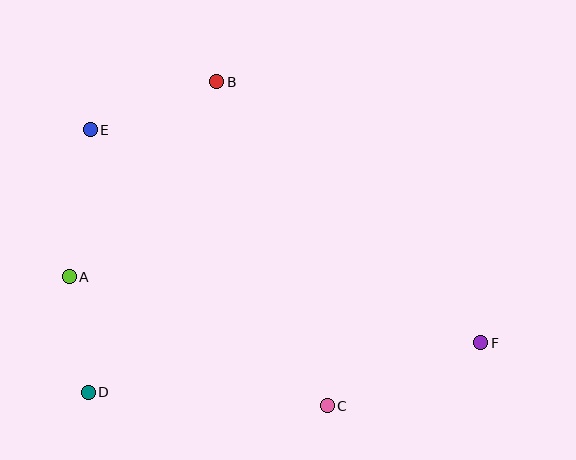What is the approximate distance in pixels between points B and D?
The distance between B and D is approximately 336 pixels.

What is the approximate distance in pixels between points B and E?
The distance between B and E is approximately 136 pixels.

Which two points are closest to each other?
Points A and D are closest to each other.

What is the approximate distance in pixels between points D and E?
The distance between D and E is approximately 263 pixels.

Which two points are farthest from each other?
Points E and F are farthest from each other.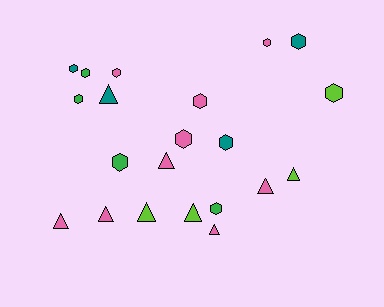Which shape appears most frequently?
Hexagon, with 12 objects.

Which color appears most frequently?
Pink, with 9 objects.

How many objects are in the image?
There are 21 objects.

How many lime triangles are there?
There are 3 lime triangles.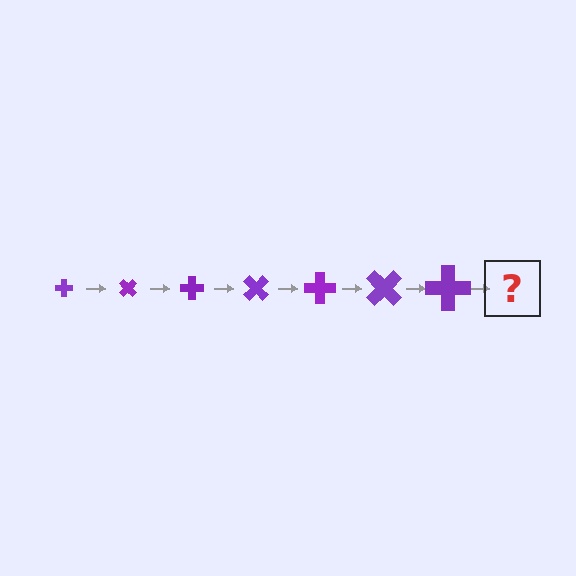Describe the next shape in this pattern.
It should be a cross, larger than the previous one and rotated 315 degrees from the start.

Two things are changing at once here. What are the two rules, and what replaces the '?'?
The two rules are that the cross grows larger each step and it rotates 45 degrees each step. The '?' should be a cross, larger than the previous one and rotated 315 degrees from the start.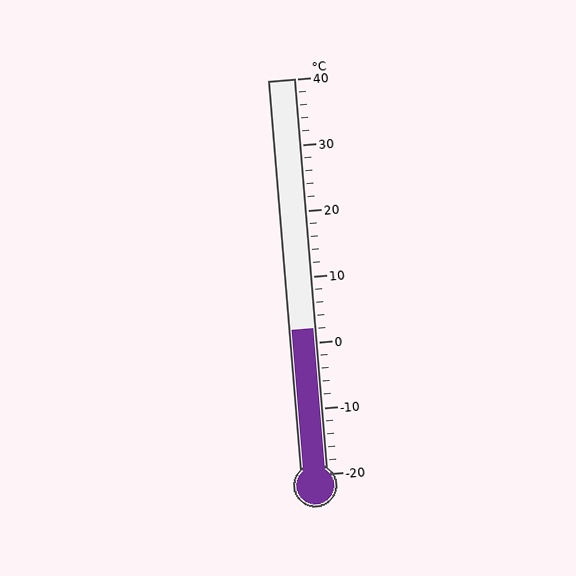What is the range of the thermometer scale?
The thermometer scale ranges from -20°C to 40°C.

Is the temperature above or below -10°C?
The temperature is above -10°C.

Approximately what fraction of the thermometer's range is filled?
The thermometer is filled to approximately 35% of its range.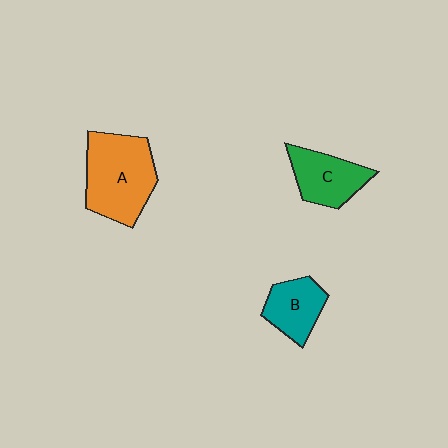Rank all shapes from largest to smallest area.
From largest to smallest: A (orange), C (green), B (teal).